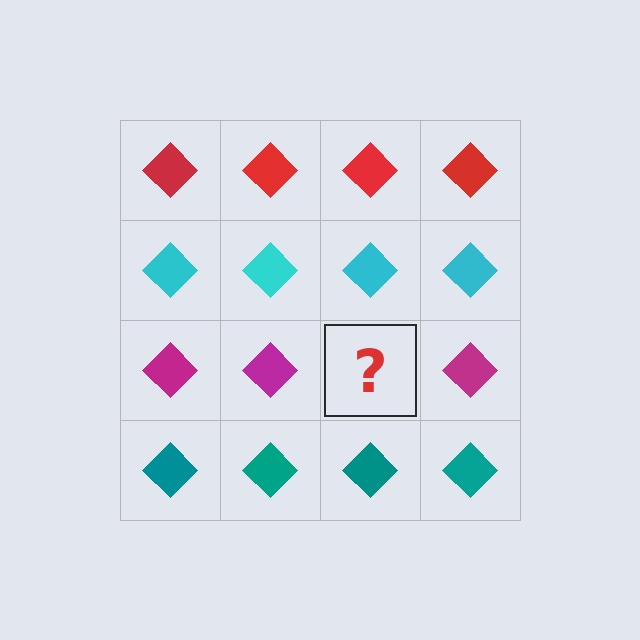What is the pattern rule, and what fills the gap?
The rule is that each row has a consistent color. The gap should be filled with a magenta diamond.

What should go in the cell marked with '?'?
The missing cell should contain a magenta diamond.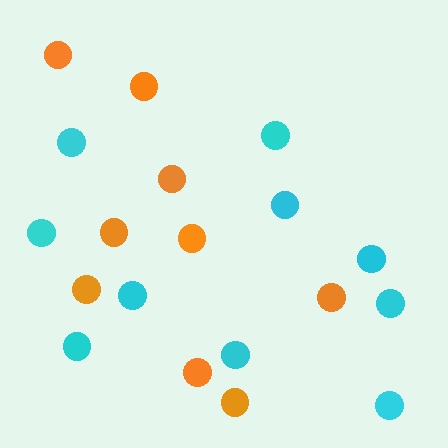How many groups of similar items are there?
There are 2 groups: one group of cyan circles (10) and one group of orange circles (9).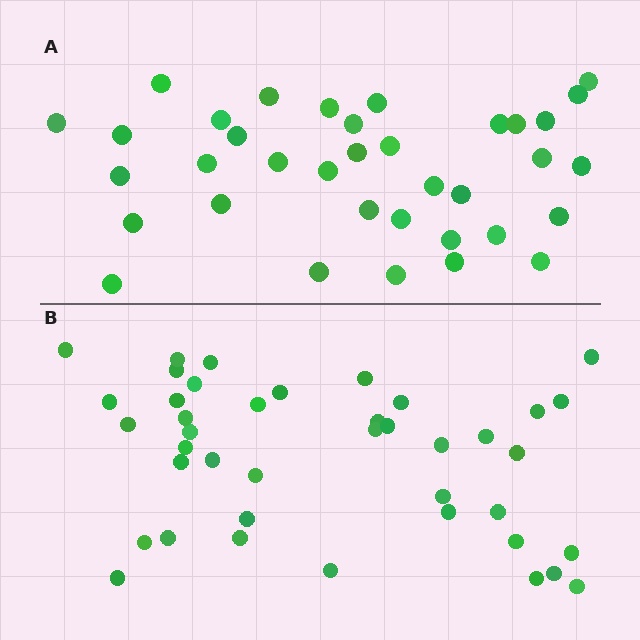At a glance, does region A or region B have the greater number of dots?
Region B (the bottom region) has more dots.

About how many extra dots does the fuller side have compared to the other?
Region B has about 5 more dots than region A.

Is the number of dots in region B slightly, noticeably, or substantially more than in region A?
Region B has only slightly more — the two regions are fairly close. The ratio is roughly 1.1 to 1.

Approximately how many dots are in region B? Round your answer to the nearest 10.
About 40 dots. (The exact count is 41, which rounds to 40.)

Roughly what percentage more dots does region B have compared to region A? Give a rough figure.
About 15% more.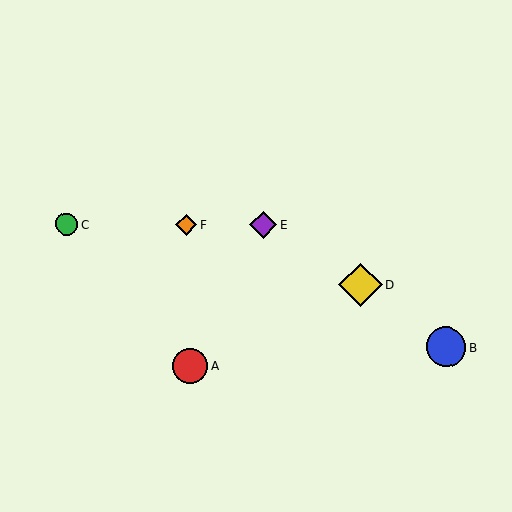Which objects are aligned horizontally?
Objects C, E, F are aligned horizontally.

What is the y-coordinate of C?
Object C is at y≈224.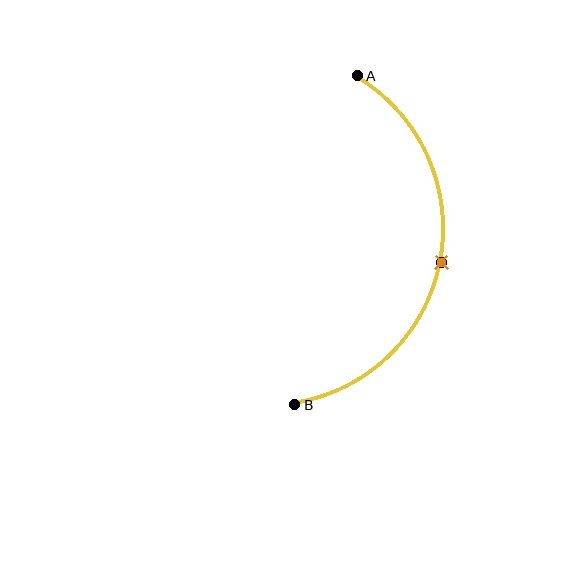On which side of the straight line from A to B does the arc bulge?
The arc bulges to the right of the straight line connecting A and B.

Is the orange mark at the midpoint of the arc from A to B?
Yes. The orange mark lies on the arc at equal arc-length from both A and B — it is the arc midpoint.